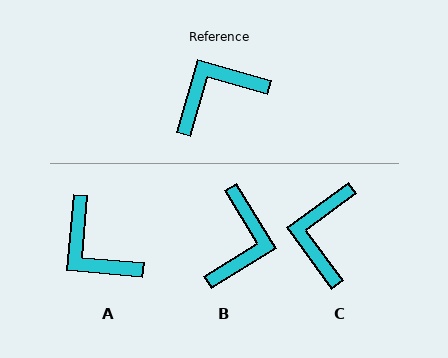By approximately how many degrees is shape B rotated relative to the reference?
Approximately 132 degrees clockwise.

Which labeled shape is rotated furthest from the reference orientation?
B, about 132 degrees away.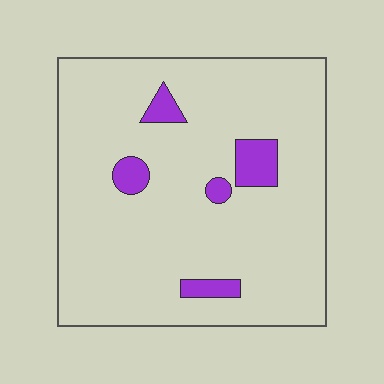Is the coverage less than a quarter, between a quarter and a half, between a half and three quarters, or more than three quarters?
Less than a quarter.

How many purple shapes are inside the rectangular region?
5.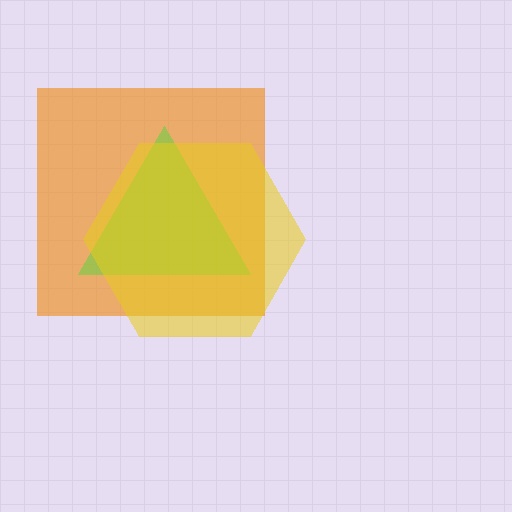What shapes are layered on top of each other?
The layered shapes are: an orange square, a lime triangle, a yellow hexagon.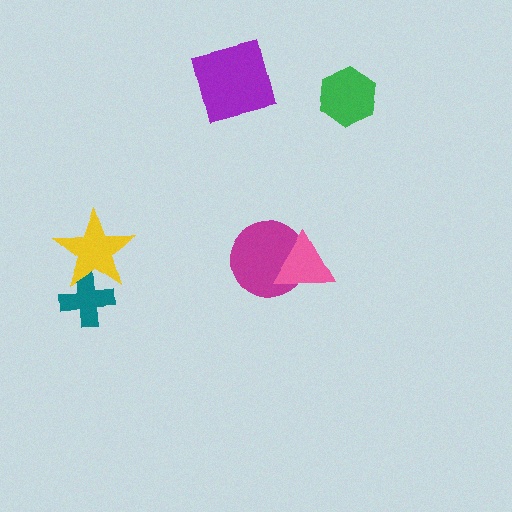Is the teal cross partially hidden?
Yes, it is partially covered by another shape.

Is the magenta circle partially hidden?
Yes, it is partially covered by another shape.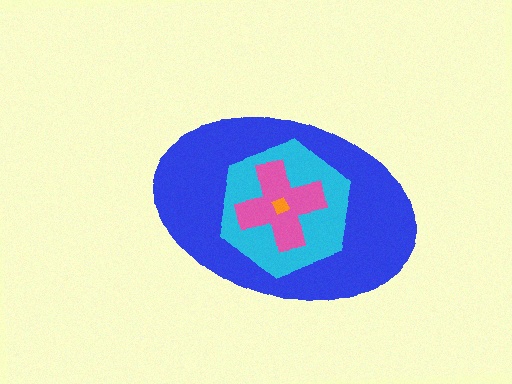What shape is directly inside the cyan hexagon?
The pink cross.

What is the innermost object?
The orange diamond.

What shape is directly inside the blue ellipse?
The cyan hexagon.